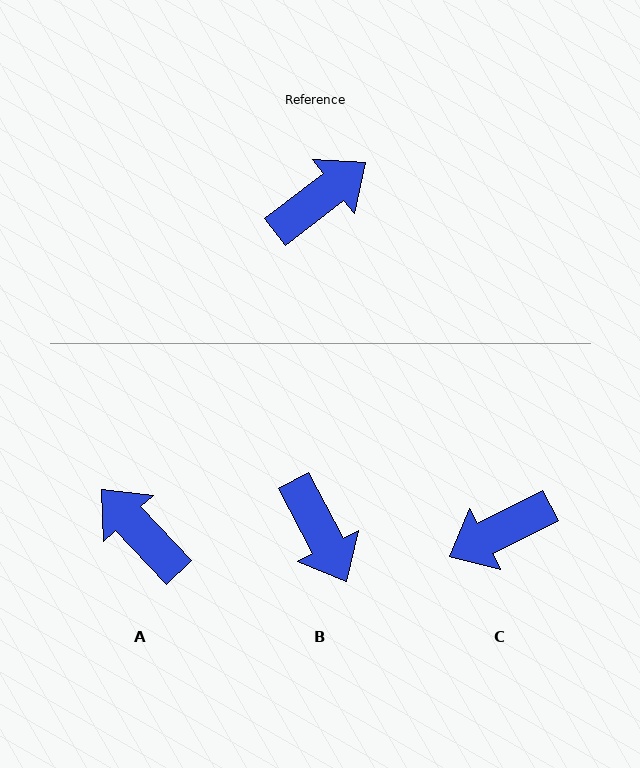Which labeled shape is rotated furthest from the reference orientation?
C, about 169 degrees away.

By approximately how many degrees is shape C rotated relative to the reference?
Approximately 169 degrees counter-clockwise.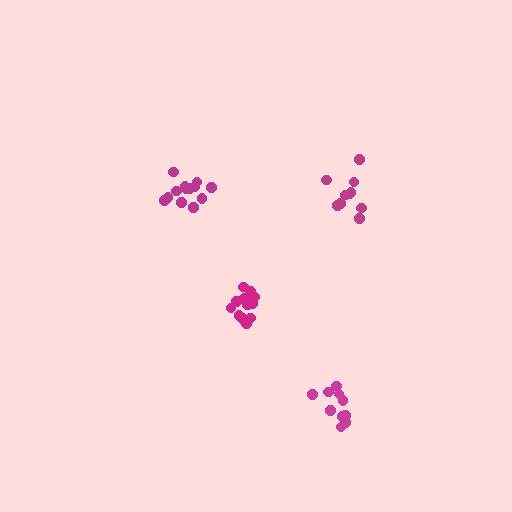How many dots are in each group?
Group 1: 13 dots, Group 2: 13 dots, Group 3: 10 dots, Group 4: 10 dots (46 total).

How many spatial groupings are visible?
There are 4 spatial groupings.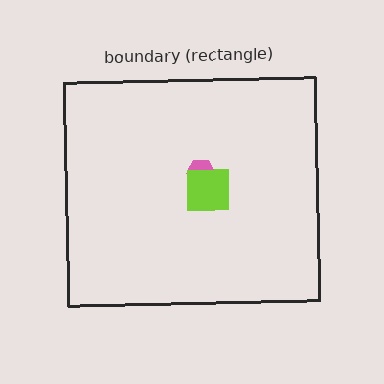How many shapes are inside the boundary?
2 inside, 0 outside.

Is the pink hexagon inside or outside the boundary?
Inside.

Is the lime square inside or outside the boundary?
Inside.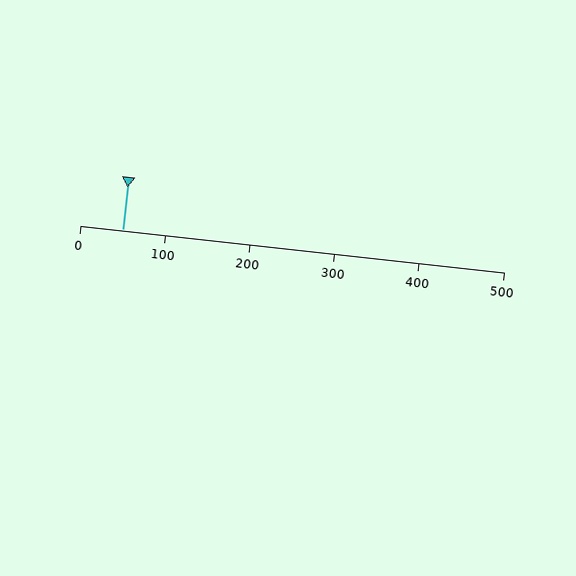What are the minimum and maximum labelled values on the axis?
The axis runs from 0 to 500.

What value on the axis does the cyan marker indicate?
The marker indicates approximately 50.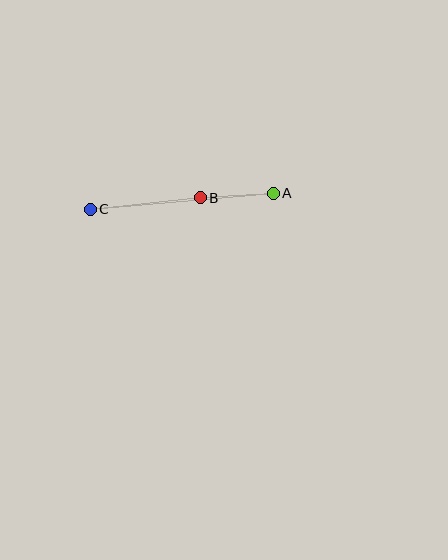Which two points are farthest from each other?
Points A and C are farthest from each other.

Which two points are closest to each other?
Points A and B are closest to each other.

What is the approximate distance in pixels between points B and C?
The distance between B and C is approximately 111 pixels.